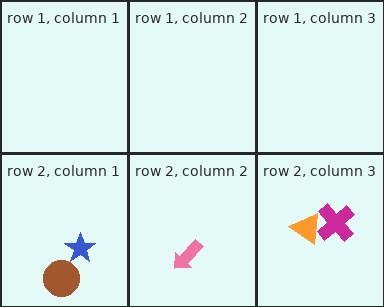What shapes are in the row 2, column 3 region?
The orange triangle, the magenta cross.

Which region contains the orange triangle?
The row 2, column 3 region.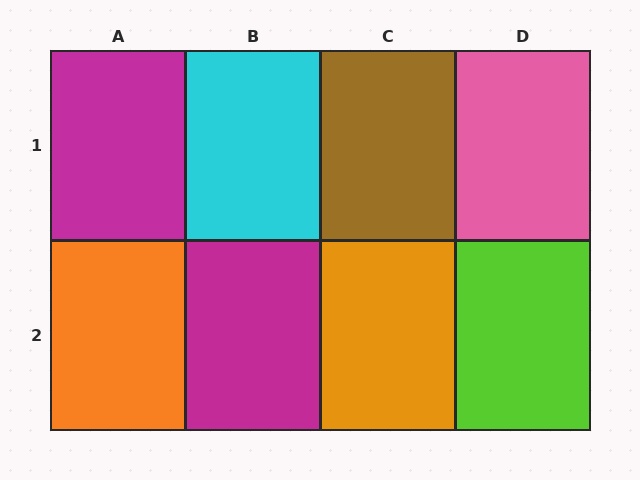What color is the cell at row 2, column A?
Orange.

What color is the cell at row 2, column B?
Magenta.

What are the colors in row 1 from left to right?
Magenta, cyan, brown, pink.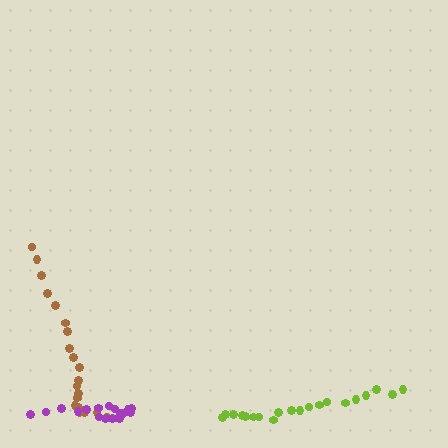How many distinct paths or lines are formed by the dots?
There are 3 distinct paths.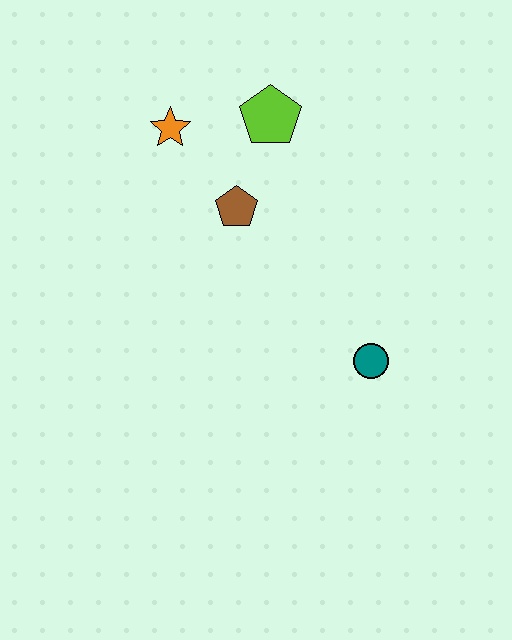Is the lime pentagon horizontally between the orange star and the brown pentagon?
No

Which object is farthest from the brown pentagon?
The teal circle is farthest from the brown pentagon.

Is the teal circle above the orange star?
No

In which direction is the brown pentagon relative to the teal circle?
The brown pentagon is above the teal circle.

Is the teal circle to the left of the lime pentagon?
No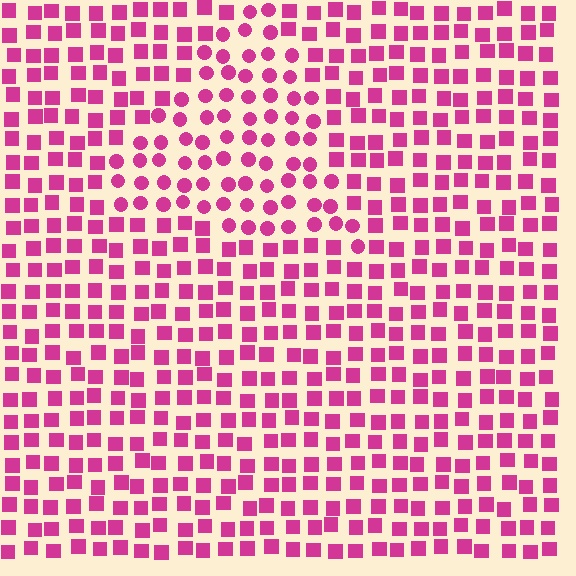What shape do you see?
I see a triangle.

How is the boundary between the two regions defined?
The boundary is defined by a change in element shape: circles inside vs. squares outside. All elements share the same color and spacing.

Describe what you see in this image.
The image is filled with small magenta elements arranged in a uniform grid. A triangle-shaped region contains circles, while the surrounding area contains squares. The boundary is defined purely by the change in element shape.